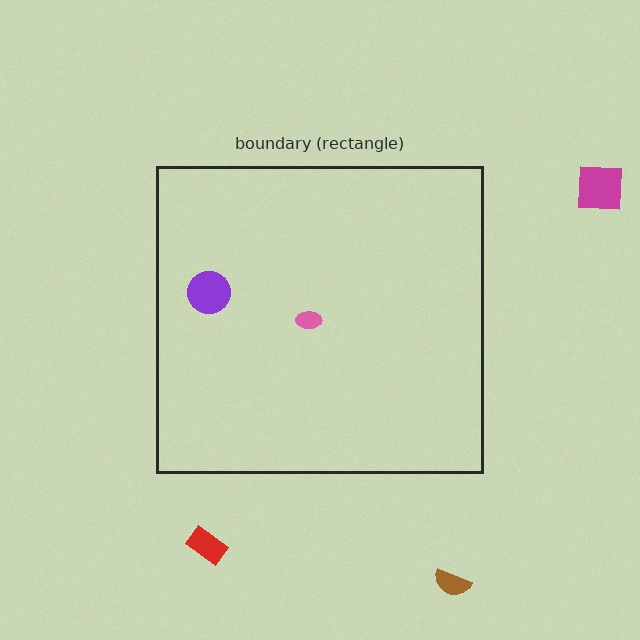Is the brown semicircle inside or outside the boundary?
Outside.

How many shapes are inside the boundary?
2 inside, 3 outside.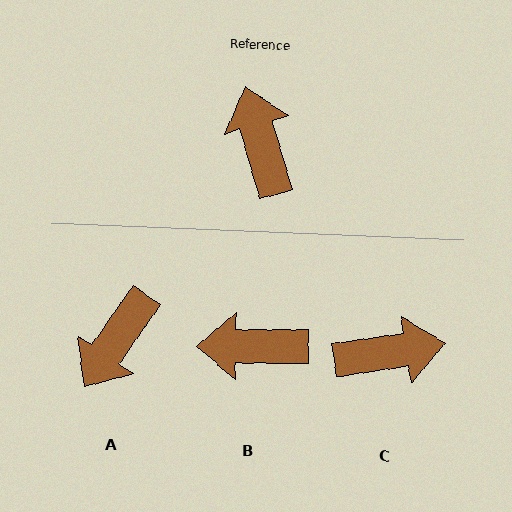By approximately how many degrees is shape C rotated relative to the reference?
Approximately 97 degrees clockwise.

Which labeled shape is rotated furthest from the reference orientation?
A, about 130 degrees away.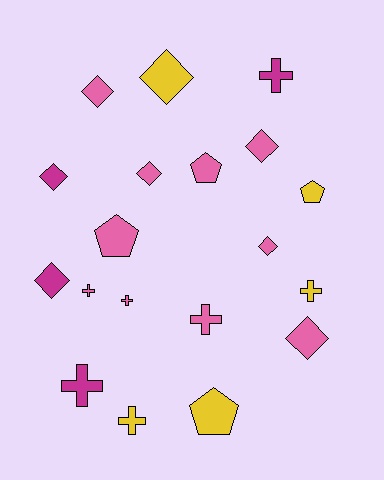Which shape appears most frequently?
Diamond, with 8 objects.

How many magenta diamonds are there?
There are 2 magenta diamonds.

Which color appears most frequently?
Pink, with 10 objects.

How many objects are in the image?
There are 19 objects.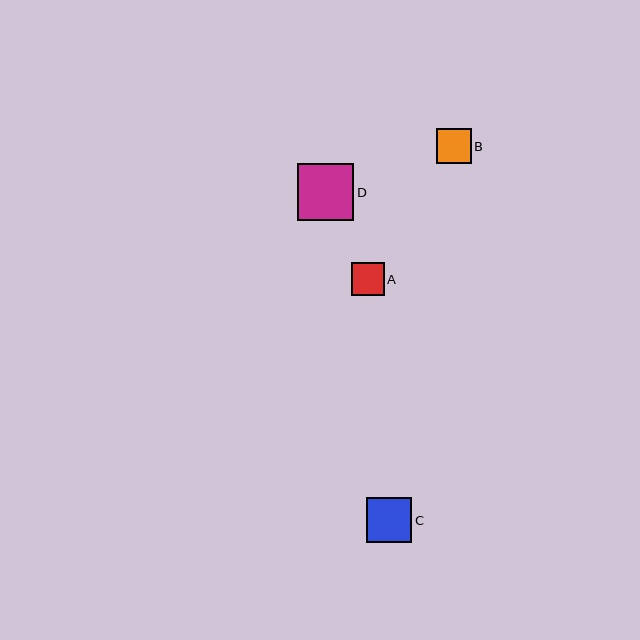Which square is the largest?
Square D is the largest with a size of approximately 57 pixels.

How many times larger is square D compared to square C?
Square D is approximately 1.3 times the size of square C.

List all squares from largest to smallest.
From largest to smallest: D, C, B, A.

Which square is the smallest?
Square A is the smallest with a size of approximately 32 pixels.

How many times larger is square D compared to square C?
Square D is approximately 1.3 times the size of square C.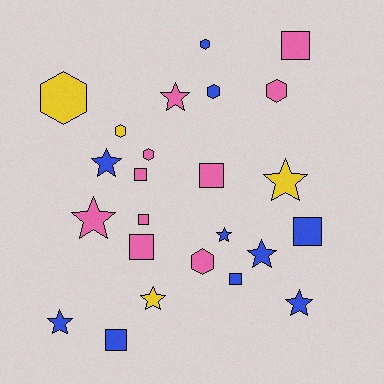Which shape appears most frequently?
Star, with 9 objects.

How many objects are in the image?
There are 24 objects.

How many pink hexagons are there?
There are 3 pink hexagons.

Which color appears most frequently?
Blue, with 10 objects.